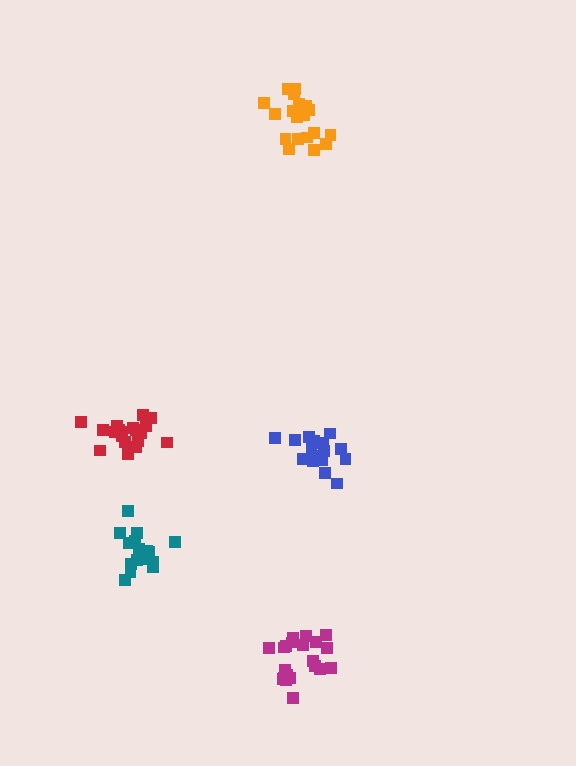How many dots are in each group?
Group 1: 21 dots, Group 2: 17 dots, Group 3: 21 dots, Group 4: 16 dots, Group 5: 20 dots (95 total).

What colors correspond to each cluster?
The clusters are colored: red, blue, magenta, teal, orange.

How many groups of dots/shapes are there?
There are 5 groups.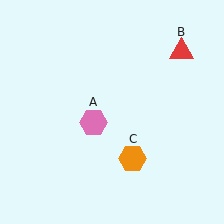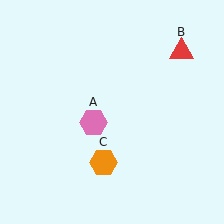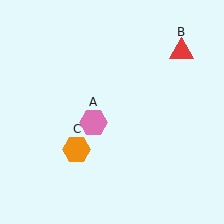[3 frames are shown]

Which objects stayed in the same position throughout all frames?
Pink hexagon (object A) and red triangle (object B) remained stationary.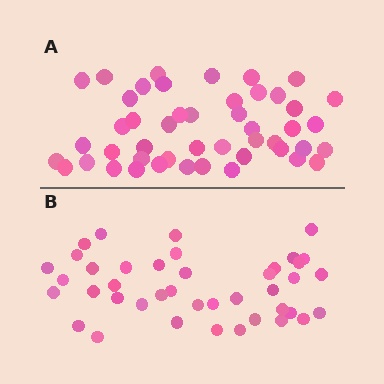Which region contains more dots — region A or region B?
Region A (the top region) has more dots.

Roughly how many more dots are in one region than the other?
Region A has about 6 more dots than region B.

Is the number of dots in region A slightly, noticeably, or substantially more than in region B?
Region A has only slightly more — the two regions are fairly close. The ratio is roughly 1.1 to 1.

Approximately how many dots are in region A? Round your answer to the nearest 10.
About 50 dots. (The exact count is 47, which rounds to 50.)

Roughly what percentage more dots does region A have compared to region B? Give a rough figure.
About 15% more.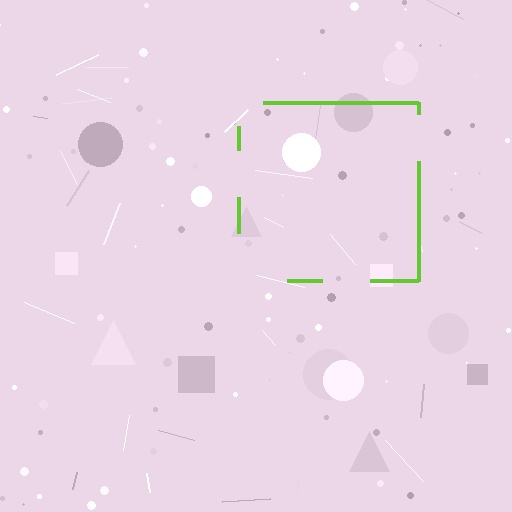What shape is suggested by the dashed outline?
The dashed outline suggests a square.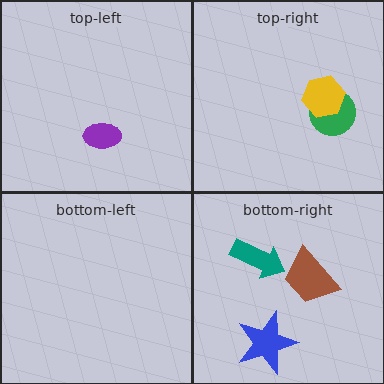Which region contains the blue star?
The bottom-right region.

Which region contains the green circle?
The top-right region.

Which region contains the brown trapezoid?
The bottom-right region.